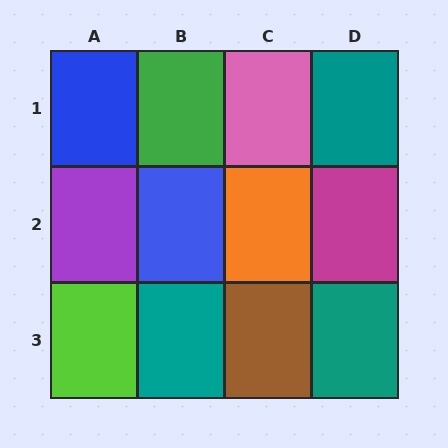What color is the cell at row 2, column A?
Purple.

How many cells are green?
1 cell is green.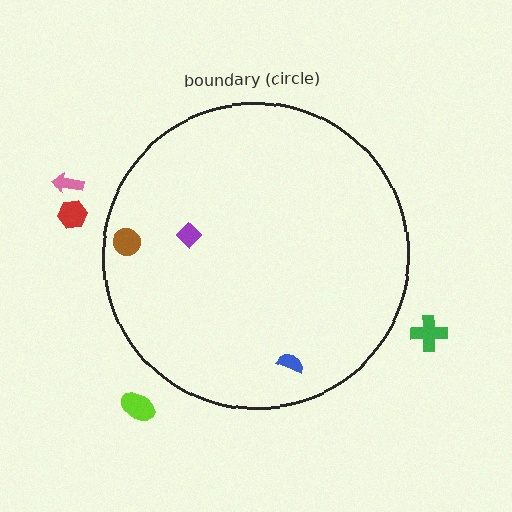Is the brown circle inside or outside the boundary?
Inside.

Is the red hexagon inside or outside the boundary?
Outside.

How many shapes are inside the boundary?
3 inside, 4 outside.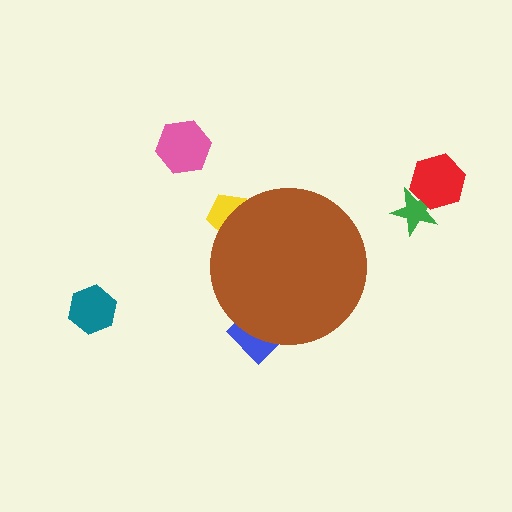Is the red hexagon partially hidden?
No, the red hexagon is fully visible.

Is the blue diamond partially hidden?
Yes, the blue diamond is partially hidden behind the brown circle.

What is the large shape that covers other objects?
A brown circle.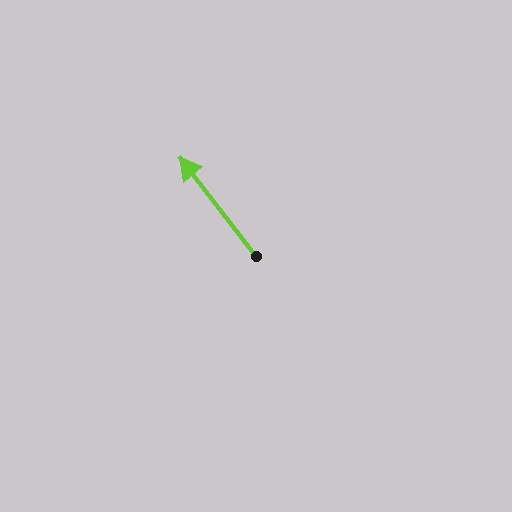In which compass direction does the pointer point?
Northwest.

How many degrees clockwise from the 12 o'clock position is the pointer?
Approximately 322 degrees.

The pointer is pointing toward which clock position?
Roughly 11 o'clock.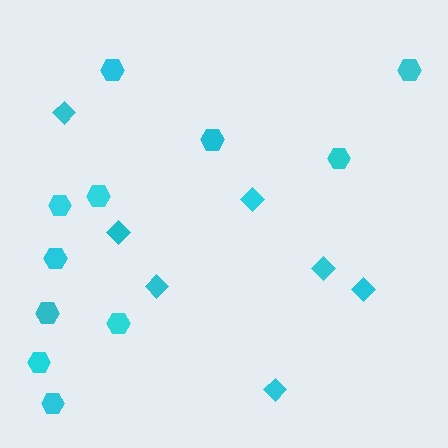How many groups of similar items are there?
There are 2 groups: one group of diamonds (7) and one group of hexagons (11).